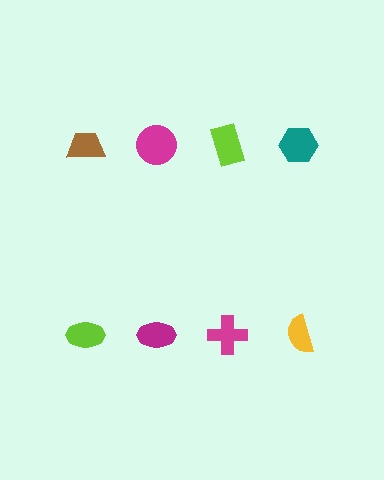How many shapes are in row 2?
4 shapes.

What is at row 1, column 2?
A magenta circle.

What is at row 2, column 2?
A magenta ellipse.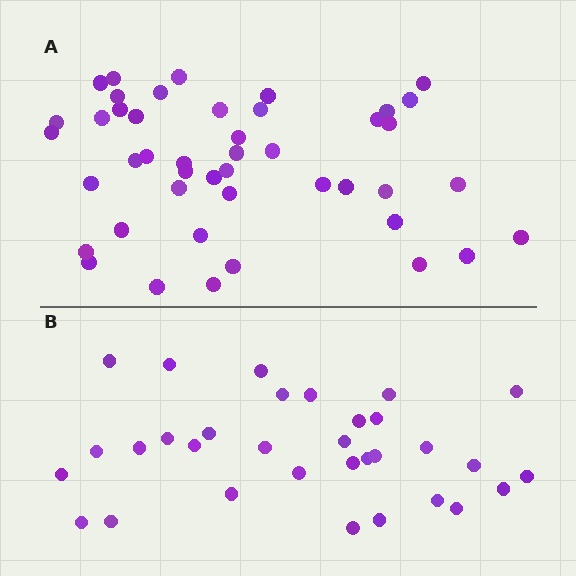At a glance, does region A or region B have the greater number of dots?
Region A (the top region) has more dots.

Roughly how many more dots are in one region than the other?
Region A has approximately 15 more dots than region B.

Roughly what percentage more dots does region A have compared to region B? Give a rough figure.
About 40% more.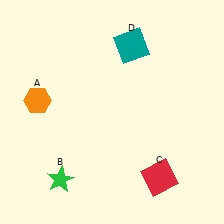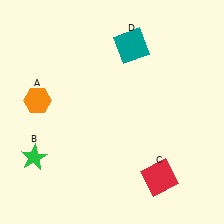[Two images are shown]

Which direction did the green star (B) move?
The green star (B) moved left.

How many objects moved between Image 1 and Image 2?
1 object moved between the two images.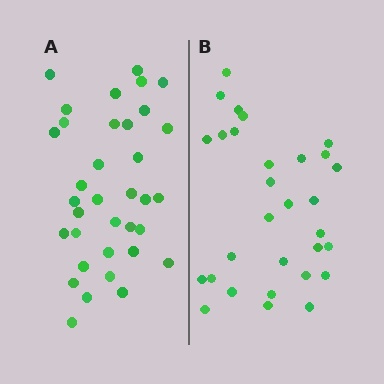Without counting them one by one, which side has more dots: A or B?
Region A (the left region) has more dots.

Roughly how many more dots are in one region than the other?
Region A has about 5 more dots than region B.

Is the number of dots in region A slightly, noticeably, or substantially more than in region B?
Region A has only slightly more — the two regions are fairly close. The ratio is roughly 1.2 to 1.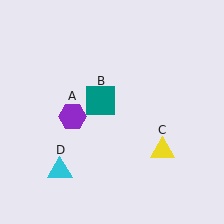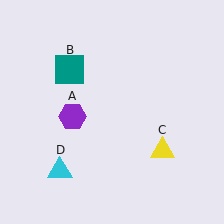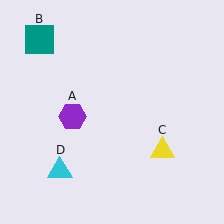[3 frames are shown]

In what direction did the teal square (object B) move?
The teal square (object B) moved up and to the left.